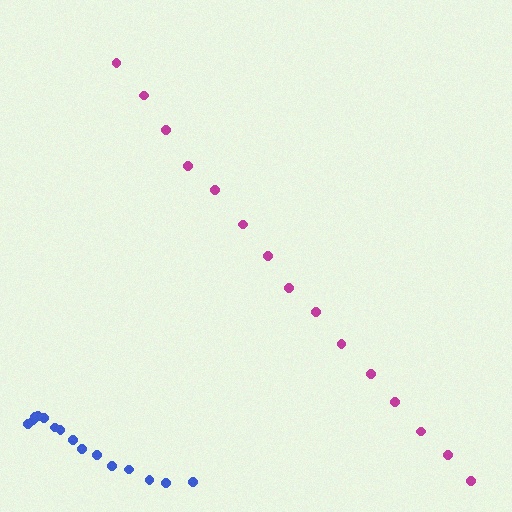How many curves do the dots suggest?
There are 2 distinct paths.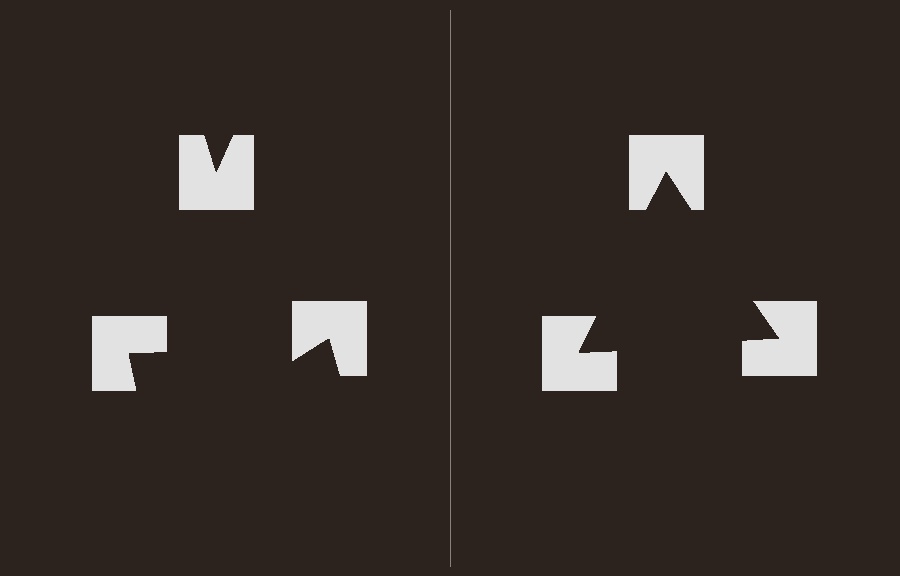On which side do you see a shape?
An illusory triangle appears on the right side. On the left side the wedge cuts are rotated, so no coherent shape forms.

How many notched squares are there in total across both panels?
6 — 3 on each side.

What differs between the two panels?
The notched squares are positioned identically on both sides; only the wedge orientations differ. On the right they align to a triangle; on the left they are misaligned.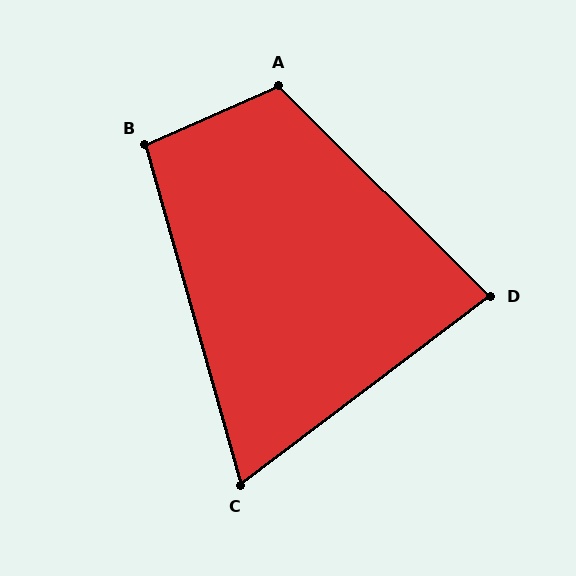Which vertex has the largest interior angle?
A, at approximately 111 degrees.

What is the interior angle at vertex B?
Approximately 98 degrees (obtuse).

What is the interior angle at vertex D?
Approximately 82 degrees (acute).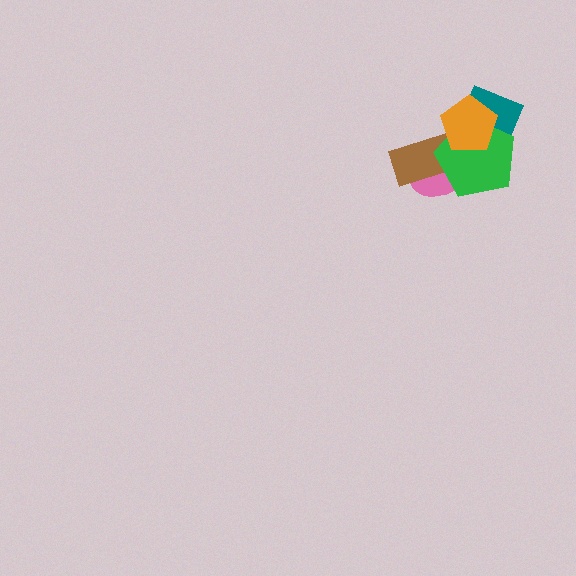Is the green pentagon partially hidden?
Yes, it is partially covered by another shape.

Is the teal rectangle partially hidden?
Yes, it is partially covered by another shape.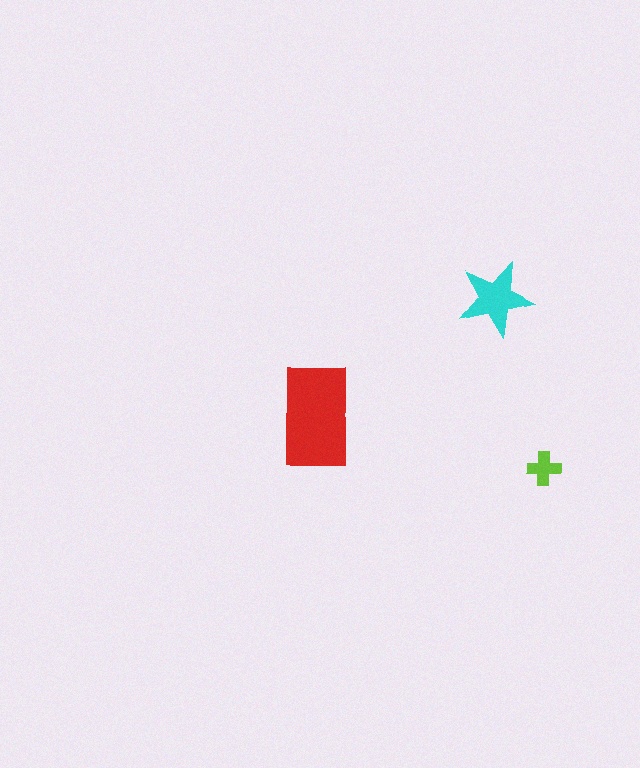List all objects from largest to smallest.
The red rectangle, the cyan star, the lime cross.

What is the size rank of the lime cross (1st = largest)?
3rd.